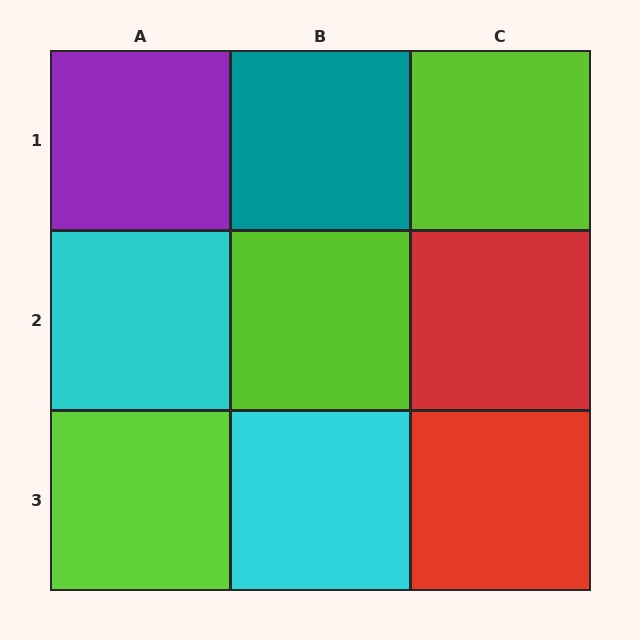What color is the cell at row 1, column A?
Purple.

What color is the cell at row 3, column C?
Red.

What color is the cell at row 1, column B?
Teal.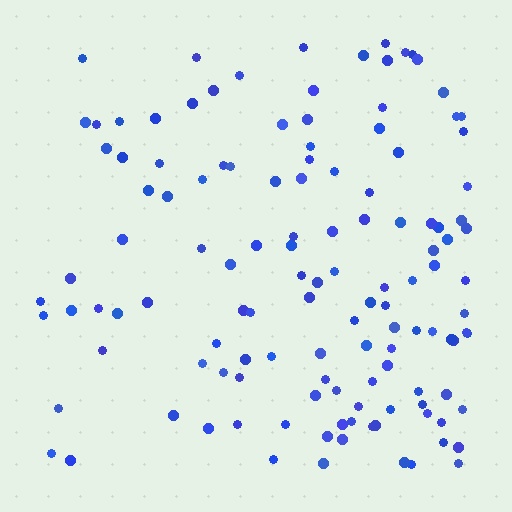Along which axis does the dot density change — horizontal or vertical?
Horizontal.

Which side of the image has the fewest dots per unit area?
The left.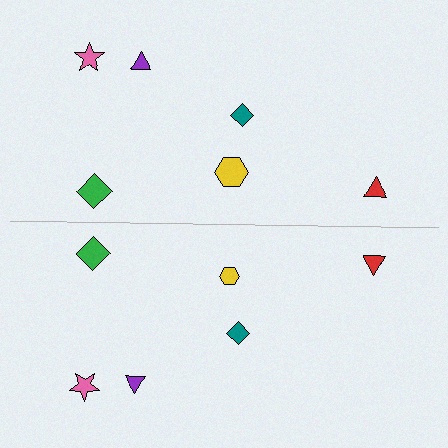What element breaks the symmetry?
The yellow hexagon on the bottom side has a different size than its mirror counterpart.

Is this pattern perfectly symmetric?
No, the pattern is not perfectly symmetric. The yellow hexagon on the bottom side has a different size than its mirror counterpart.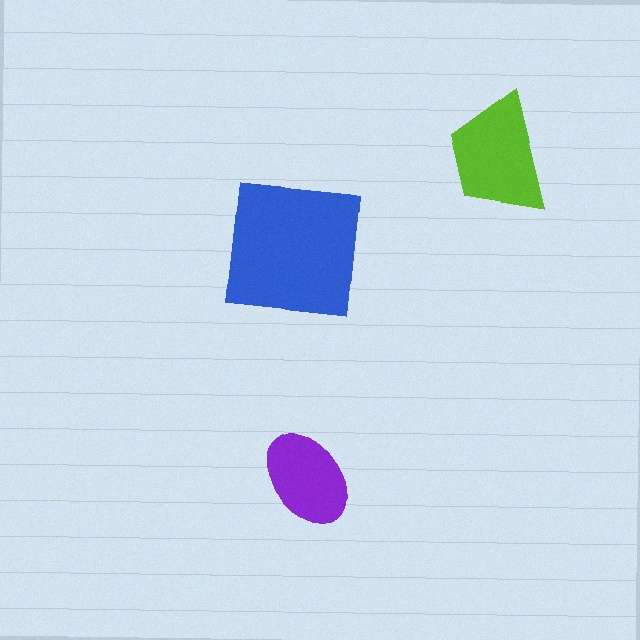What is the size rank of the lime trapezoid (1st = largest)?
2nd.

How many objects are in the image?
There are 3 objects in the image.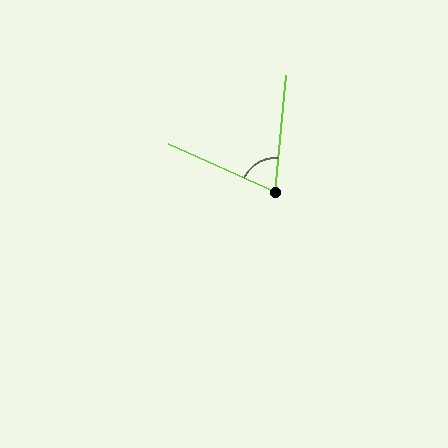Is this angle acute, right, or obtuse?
It is acute.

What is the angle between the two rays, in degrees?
Approximately 71 degrees.